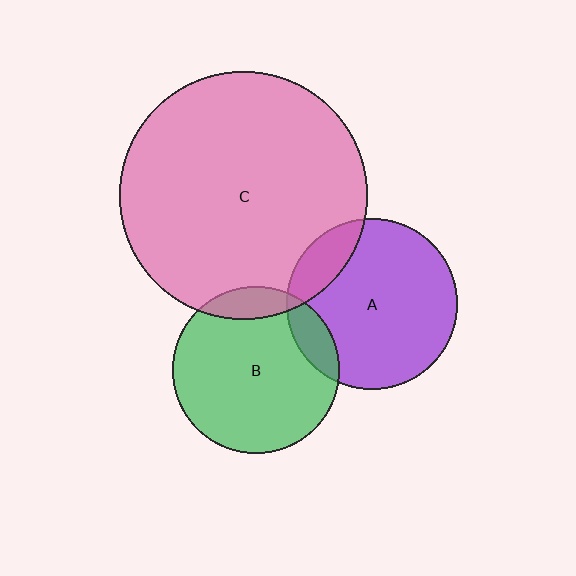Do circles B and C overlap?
Yes.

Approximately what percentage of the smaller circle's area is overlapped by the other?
Approximately 10%.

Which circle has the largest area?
Circle C (pink).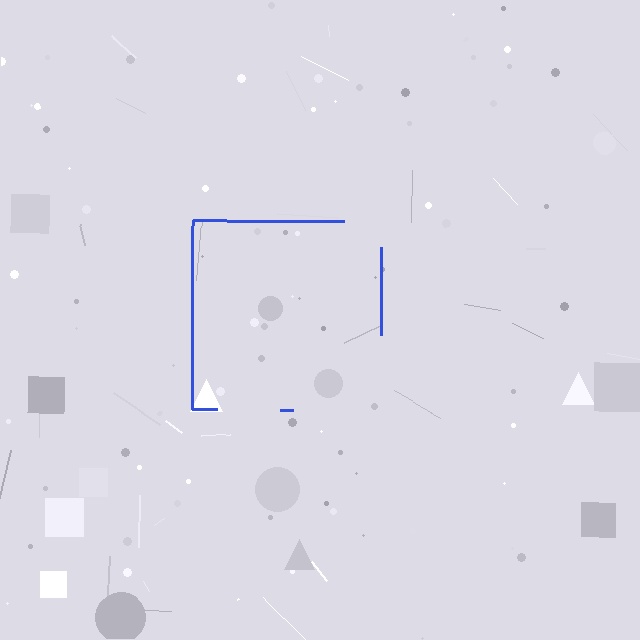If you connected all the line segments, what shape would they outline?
They would outline a square.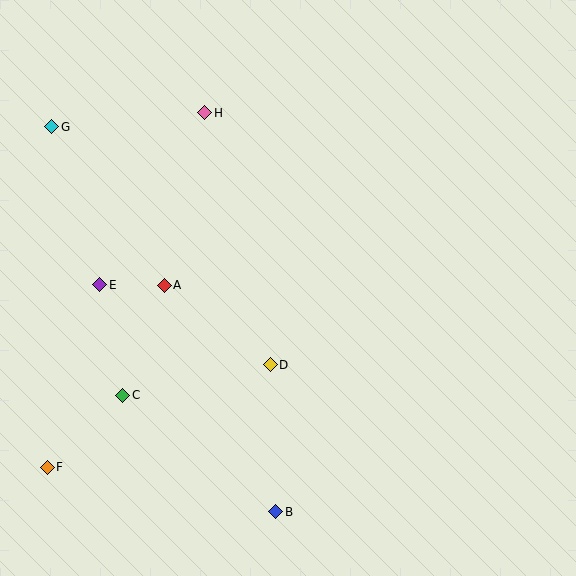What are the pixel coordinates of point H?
Point H is at (205, 113).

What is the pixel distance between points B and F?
The distance between B and F is 233 pixels.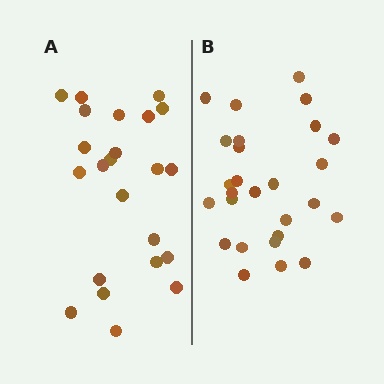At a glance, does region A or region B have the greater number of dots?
Region B (the right region) has more dots.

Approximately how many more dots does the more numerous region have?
Region B has about 4 more dots than region A.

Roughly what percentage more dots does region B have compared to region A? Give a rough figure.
About 15% more.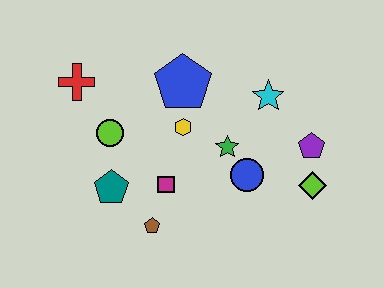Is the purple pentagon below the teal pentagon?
No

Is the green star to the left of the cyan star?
Yes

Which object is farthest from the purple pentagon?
The red cross is farthest from the purple pentagon.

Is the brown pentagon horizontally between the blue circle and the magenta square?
No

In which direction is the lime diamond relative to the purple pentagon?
The lime diamond is below the purple pentagon.